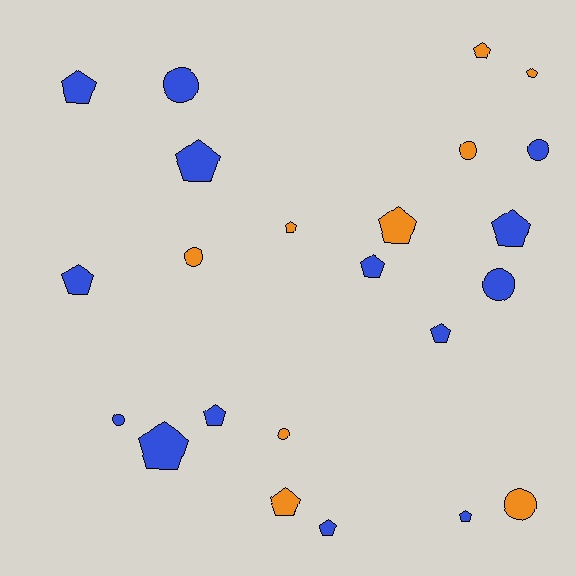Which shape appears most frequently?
Pentagon, with 15 objects.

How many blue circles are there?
There are 4 blue circles.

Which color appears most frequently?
Blue, with 14 objects.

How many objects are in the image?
There are 23 objects.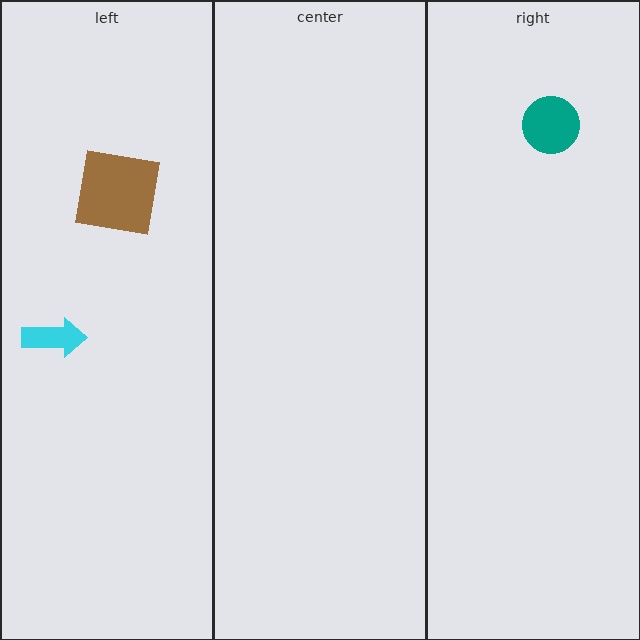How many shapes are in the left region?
2.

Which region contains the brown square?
The left region.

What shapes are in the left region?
The cyan arrow, the brown square.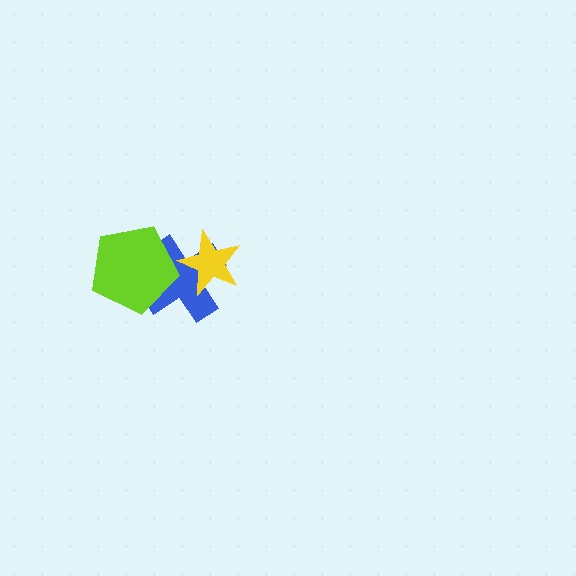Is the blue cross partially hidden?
Yes, it is partially covered by another shape.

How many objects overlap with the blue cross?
2 objects overlap with the blue cross.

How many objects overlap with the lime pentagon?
1 object overlaps with the lime pentagon.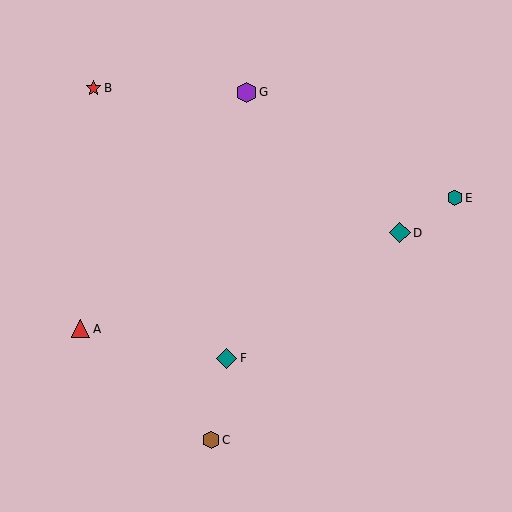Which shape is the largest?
The teal diamond (labeled D) is the largest.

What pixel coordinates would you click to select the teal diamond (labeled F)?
Click at (227, 358) to select the teal diamond F.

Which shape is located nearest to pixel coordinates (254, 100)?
The purple hexagon (labeled G) at (246, 92) is nearest to that location.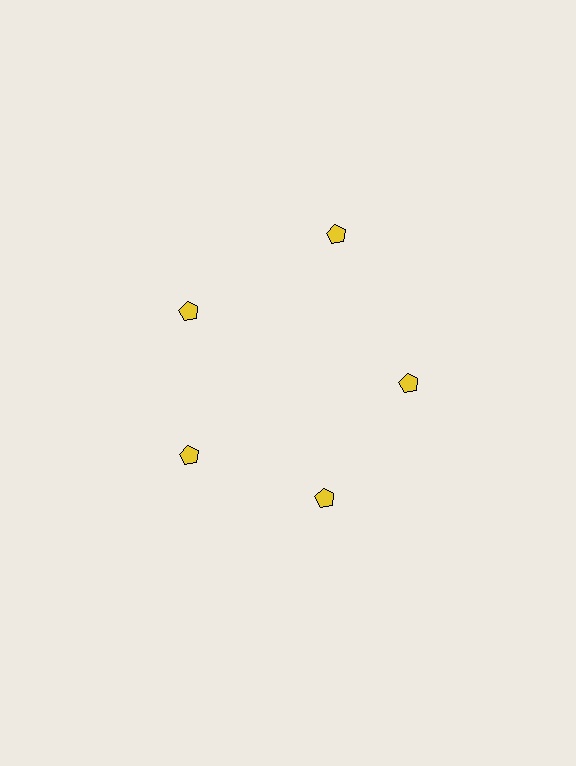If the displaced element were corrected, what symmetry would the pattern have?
It would have 5-fold rotational symmetry — the pattern would map onto itself every 72 degrees.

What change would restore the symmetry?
The symmetry would be restored by moving it inward, back onto the ring so that all 5 pentagons sit at equal angles and equal distance from the center.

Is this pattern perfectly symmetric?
No. The 5 yellow pentagons are arranged in a ring, but one element near the 1 o'clock position is pushed outward from the center, breaking the 5-fold rotational symmetry.